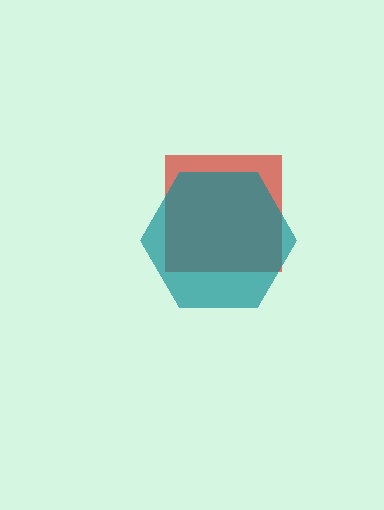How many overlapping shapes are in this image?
There are 2 overlapping shapes in the image.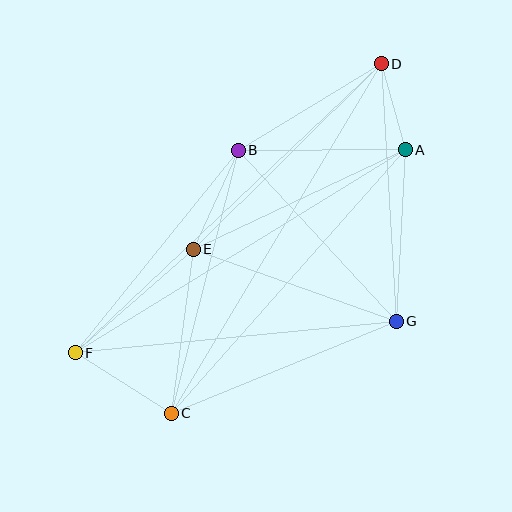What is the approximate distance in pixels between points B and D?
The distance between B and D is approximately 167 pixels.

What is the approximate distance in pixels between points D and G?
The distance between D and G is approximately 257 pixels.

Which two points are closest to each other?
Points A and D are closest to each other.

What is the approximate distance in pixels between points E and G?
The distance between E and G is approximately 215 pixels.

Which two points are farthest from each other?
Points D and F are farthest from each other.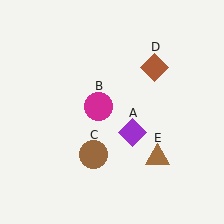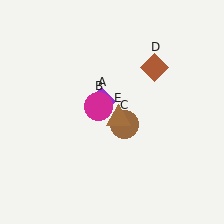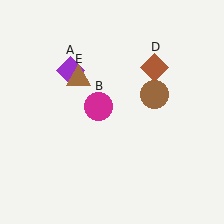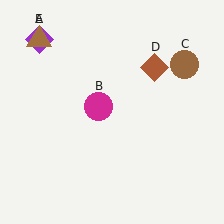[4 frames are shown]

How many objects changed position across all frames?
3 objects changed position: purple diamond (object A), brown circle (object C), brown triangle (object E).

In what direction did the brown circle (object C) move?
The brown circle (object C) moved up and to the right.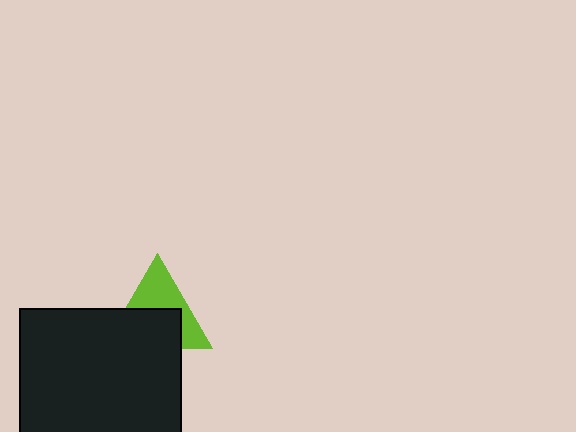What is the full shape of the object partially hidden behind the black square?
The partially hidden object is a lime triangle.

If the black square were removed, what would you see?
You would see the complete lime triangle.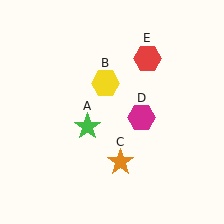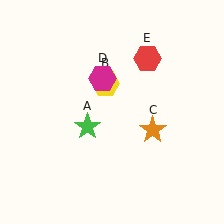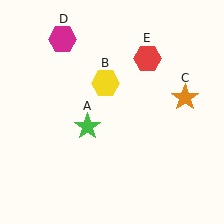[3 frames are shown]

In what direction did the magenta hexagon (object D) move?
The magenta hexagon (object D) moved up and to the left.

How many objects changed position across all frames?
2 objects changed position: orange star (object C), magenta hexagon (object D).